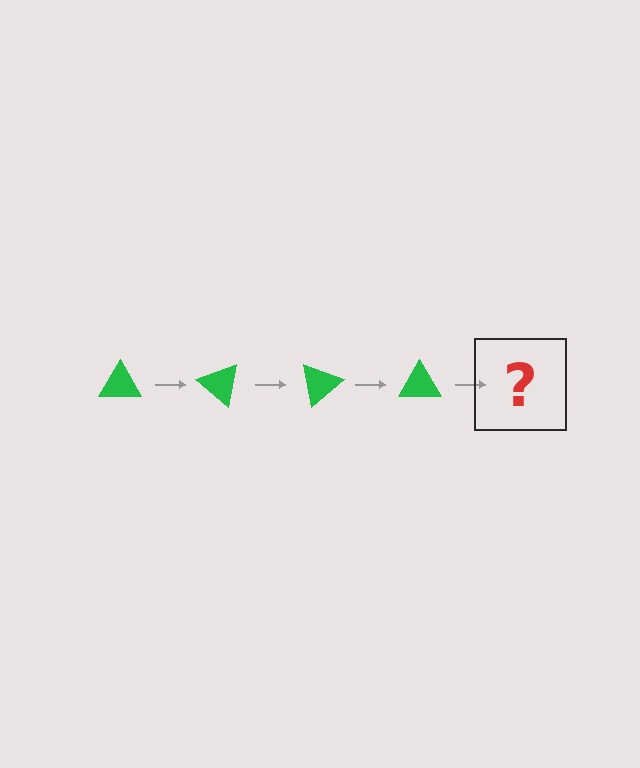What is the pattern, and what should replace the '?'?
The pattern is that the triangle rotates 40 degrees each step. The '?' should be a green triangle rotated 160 degrees.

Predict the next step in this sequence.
The next step is a green triangle rotated 160 degrees.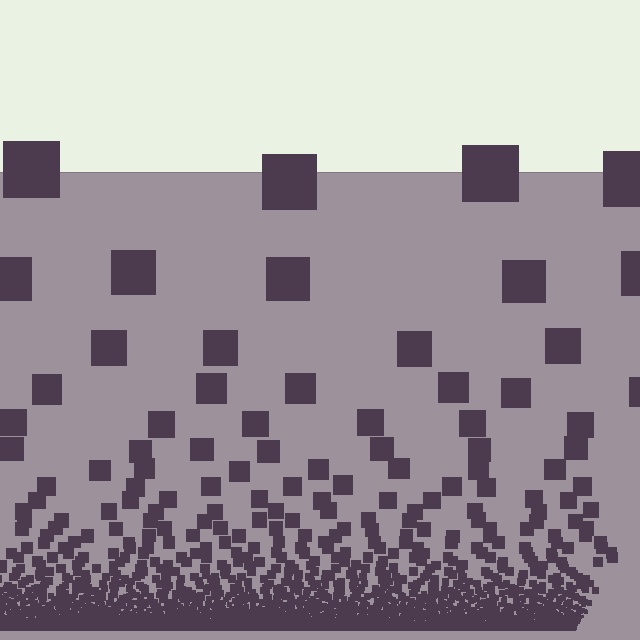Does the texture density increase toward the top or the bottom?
Density increases toward the bottom.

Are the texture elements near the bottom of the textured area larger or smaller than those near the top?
Smaller. The gradient is inverted — elements near the bottom are smaller and denser.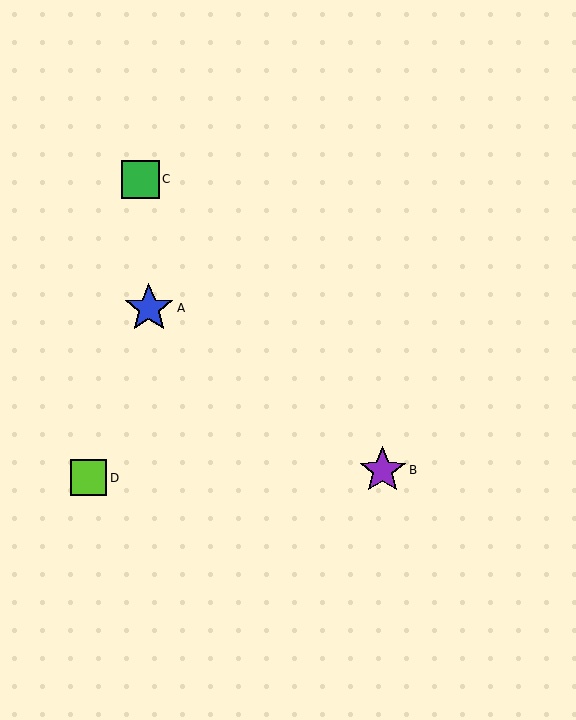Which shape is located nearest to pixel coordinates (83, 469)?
The lime square (labeled D) at (89, 478) is nearest to that location.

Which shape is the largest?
The blue star (labeled A) is the largest.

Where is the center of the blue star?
The center of the blue star is at (149, 308).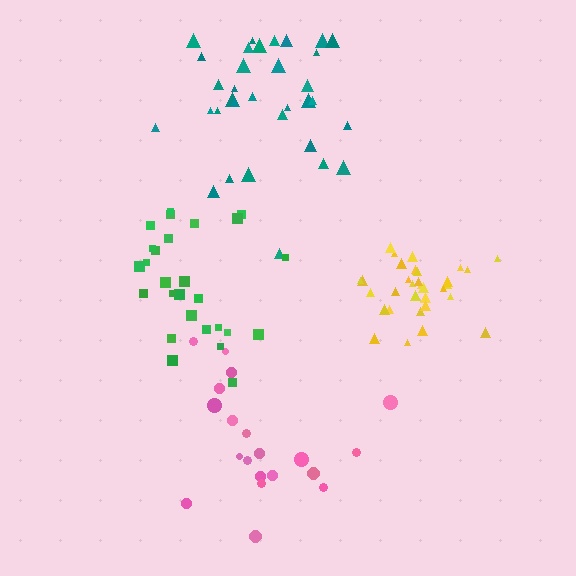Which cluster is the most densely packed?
Yellow.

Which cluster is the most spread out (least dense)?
Pink.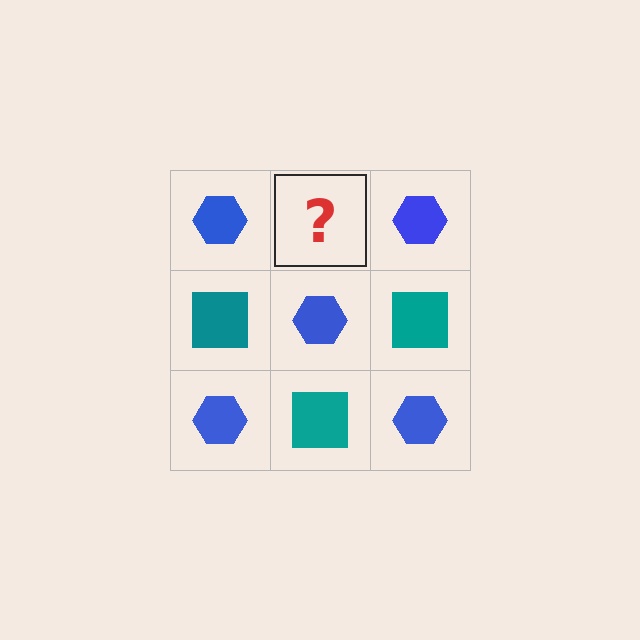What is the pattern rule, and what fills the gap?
The rule is that it alternates blue hexagon and teal square in a checkerboard pattern. The gap should be filled with a teal square.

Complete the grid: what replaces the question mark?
The question mark should be replaced with a teal square.